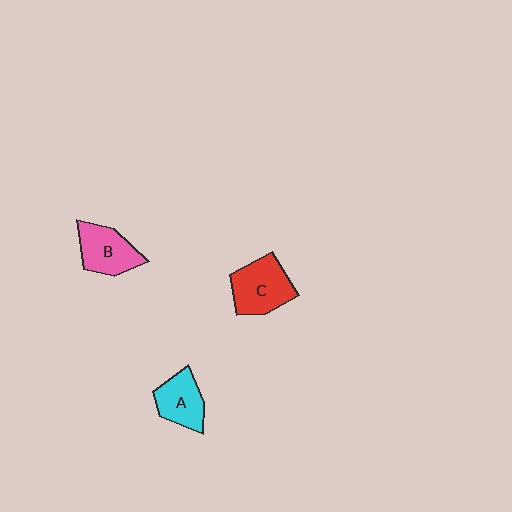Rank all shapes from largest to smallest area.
From largest to smallest: C (red), B (pink), A (cyan).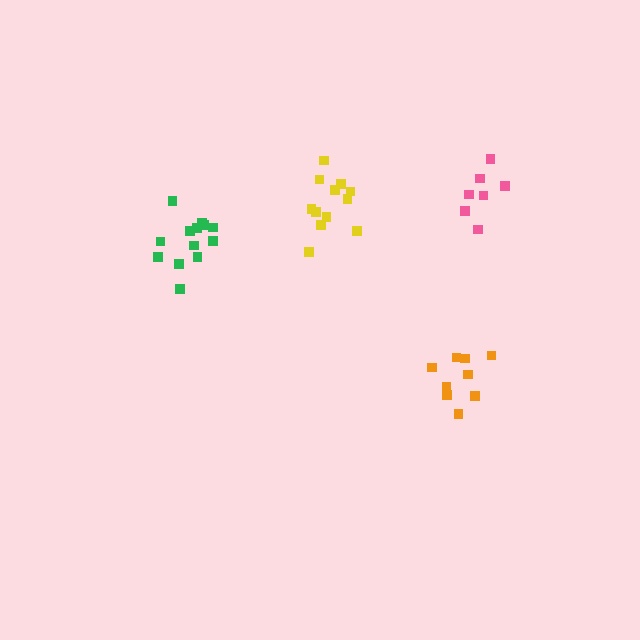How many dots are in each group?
Group 1: 13 dots, Group 2: 7 dots, Group 3: 9 dots, Group 4: 12 dots (41 total).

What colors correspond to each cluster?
The clusters are colored: green, pink, orange, yellow.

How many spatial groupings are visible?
There are 4 spatial groupings.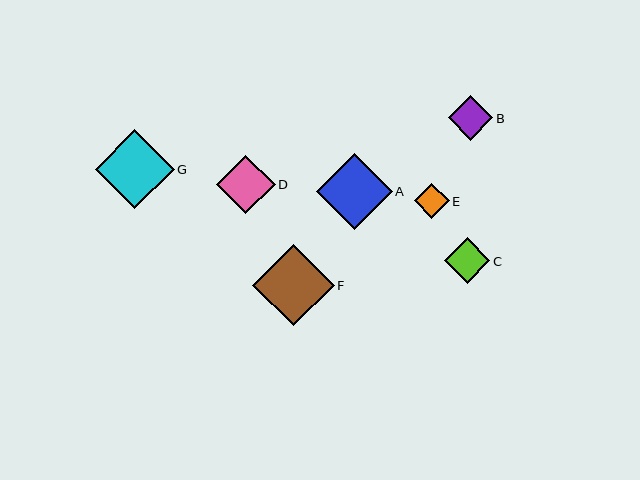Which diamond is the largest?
Diamond F is the largest with a size of approximately 81 pixels.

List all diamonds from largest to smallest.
From largest to smallest: F, G, A, D, C, B, E.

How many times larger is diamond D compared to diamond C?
Diamond D is approximately 1.3 times the size of diamond C.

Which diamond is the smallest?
Diamond E is the smallest with a size of approximately 35 pixels.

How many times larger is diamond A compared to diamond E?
Diamond A is approximately 2.2 times the size of diamond E.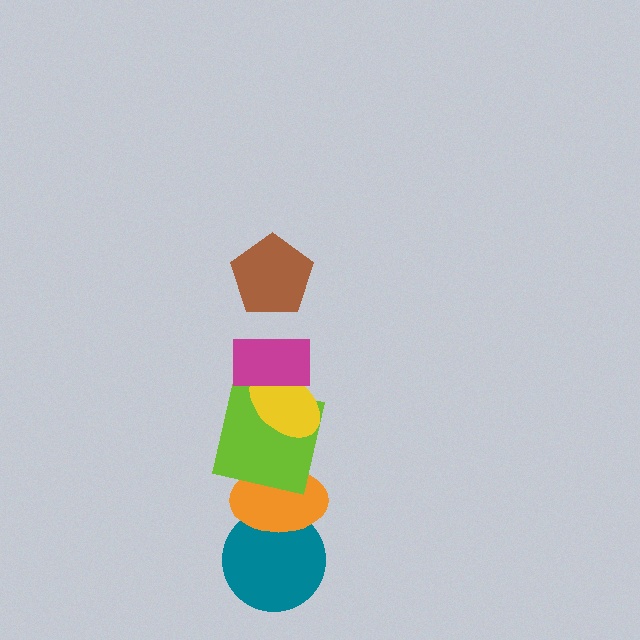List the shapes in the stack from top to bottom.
From top to bottom: the brown pentagon, the magenta rectangle, the yellow ellipse, the lime square, the orange ellipse, the teal circle.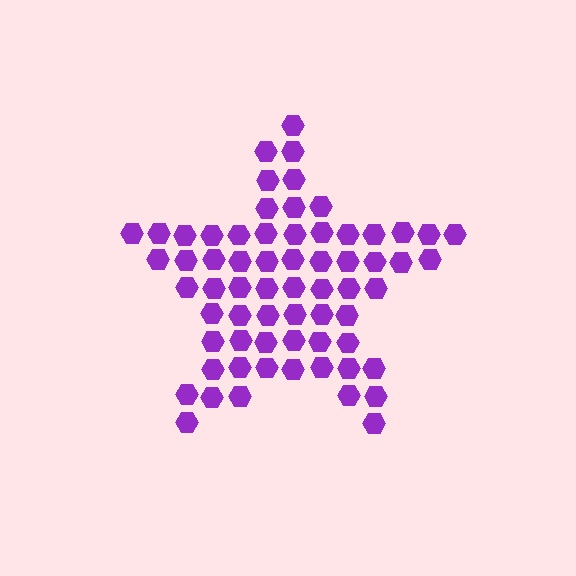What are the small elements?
The small elements are hexagons.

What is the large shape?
The large shape is a star.